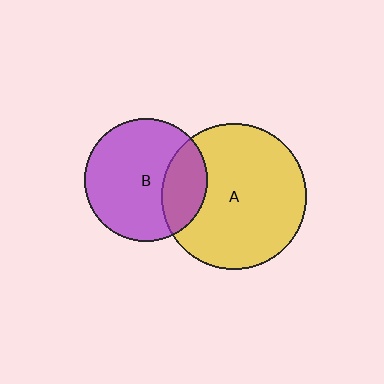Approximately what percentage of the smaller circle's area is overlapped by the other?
Approximately 25%.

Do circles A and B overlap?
Yes.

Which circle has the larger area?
Circle A (yellow).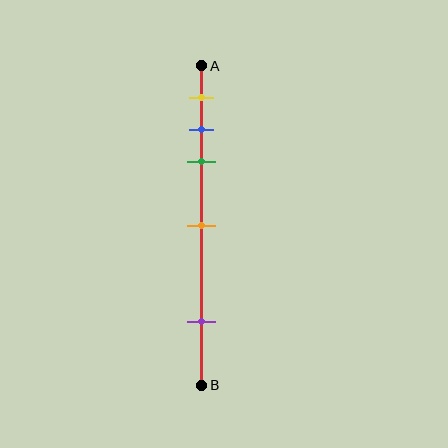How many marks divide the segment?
There are 5 marks dividing the segment.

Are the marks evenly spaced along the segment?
No, the marks are not evenly spaced.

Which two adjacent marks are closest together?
The blue and green marks are the closest adjacent pair.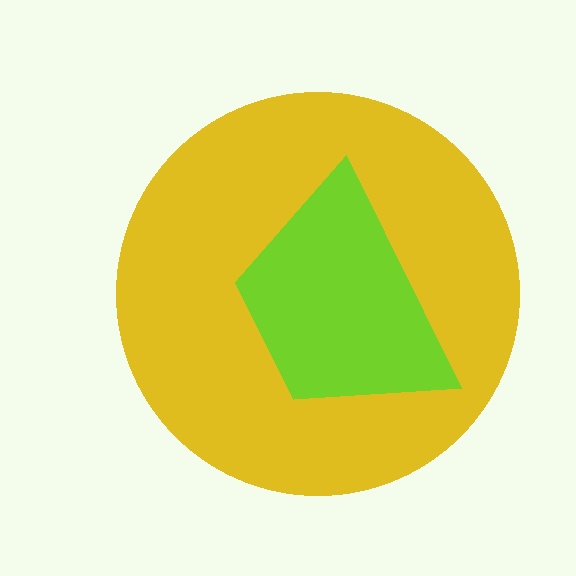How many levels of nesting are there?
2.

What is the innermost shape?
The lime trapezoid.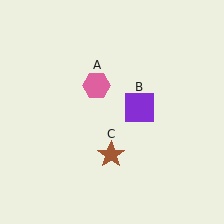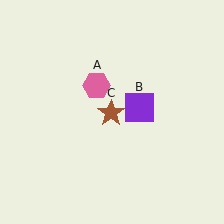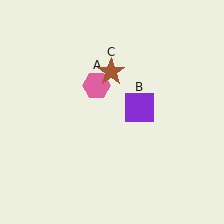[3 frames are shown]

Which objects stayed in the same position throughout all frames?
Pink hexagon (object A) and purple square (object B) remained stationary.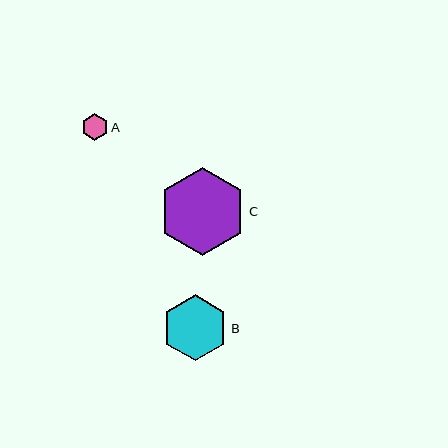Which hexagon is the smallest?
Hexagon A is the smallest with a size of approximately 26 pixels.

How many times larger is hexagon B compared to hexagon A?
Hexagon B is approximately 2.5 times the size of hexagon A.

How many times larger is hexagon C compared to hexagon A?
Hexagon C is approximately 3.3 times the size of hexagon A.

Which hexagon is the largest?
Hexagon C is the largest with a size of approximately 88 pixels.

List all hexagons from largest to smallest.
From largest to smallest: C, B, A.